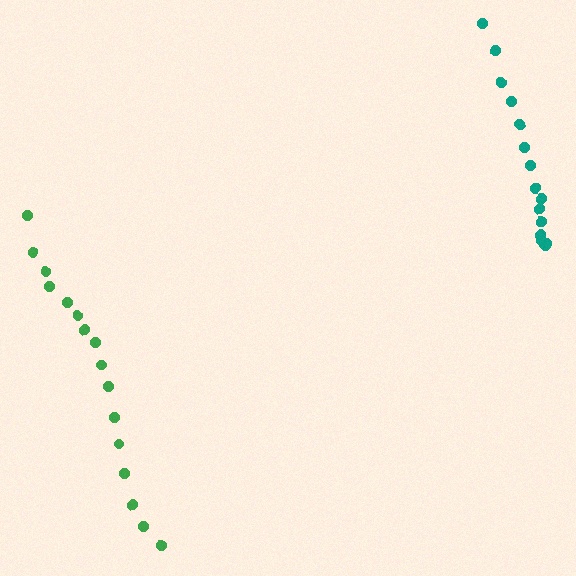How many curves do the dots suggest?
There are 2 distinct paths.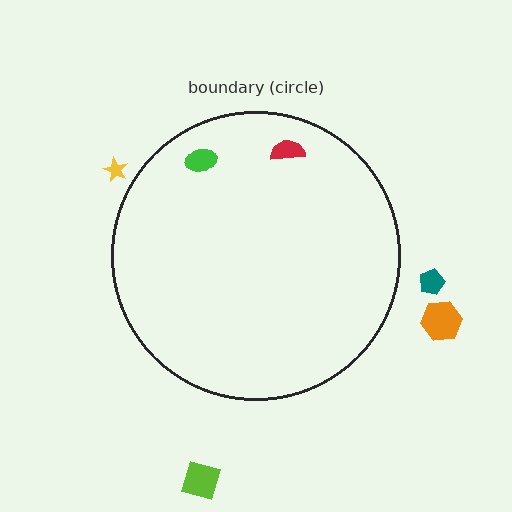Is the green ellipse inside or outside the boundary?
Inside.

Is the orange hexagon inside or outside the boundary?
Outside.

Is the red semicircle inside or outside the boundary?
Inside.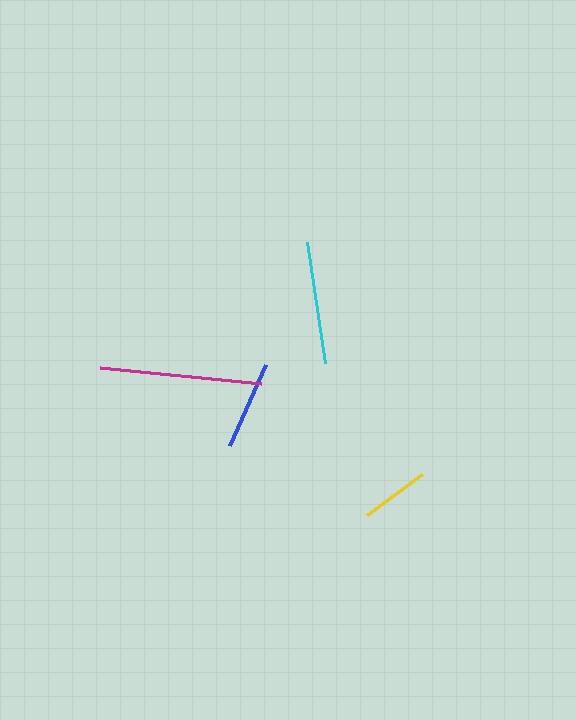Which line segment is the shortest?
The yellow line is the shortest at approximately 69 pixels.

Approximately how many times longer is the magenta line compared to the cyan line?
The magenta line is approximately 1.3 times the length of the cyan line.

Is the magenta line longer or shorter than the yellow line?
The magenta line is longer than the yellow line.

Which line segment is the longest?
The magenta line is the longest at approximately 162 pixels.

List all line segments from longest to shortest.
From longest to shortest: magenta, cyan, blue, yellow.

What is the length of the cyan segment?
The cyan segment is approximately 122 pixels long.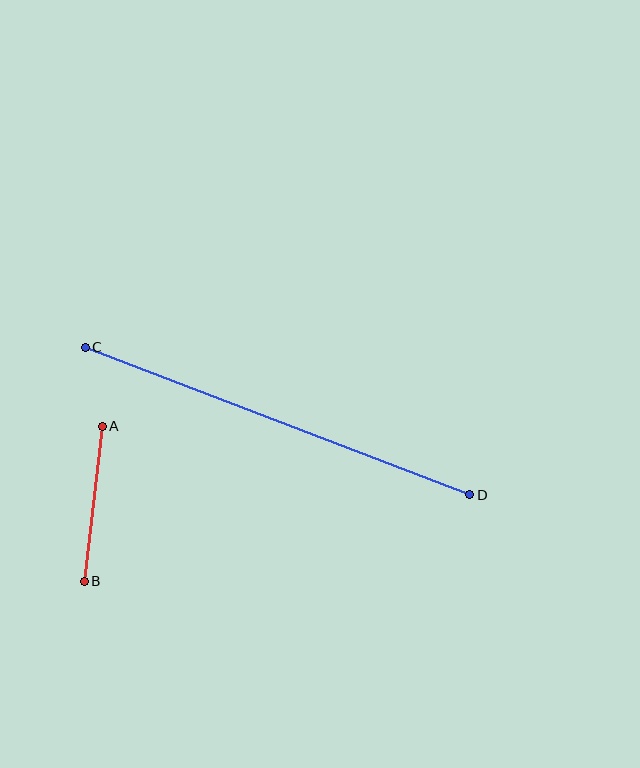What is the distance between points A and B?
The distance is approximately 156 pixels.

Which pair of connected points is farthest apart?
Points C and D are farthest apart.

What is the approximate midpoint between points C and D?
The midpoint is at approximately (277, 421) pixels.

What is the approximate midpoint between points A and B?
The midpoint is at approximately (93, 504) pixels.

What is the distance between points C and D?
The distance is approximately 412 pixels.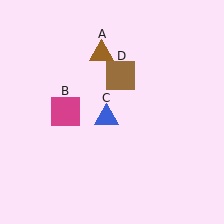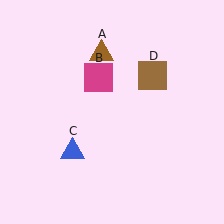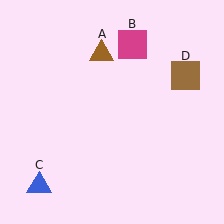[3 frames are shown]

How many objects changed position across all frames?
3 objects changed position: magenta square (object B), blue triangle (object C), brown square (object D).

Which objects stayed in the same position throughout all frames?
Brown triangle (object A) remained stationary.